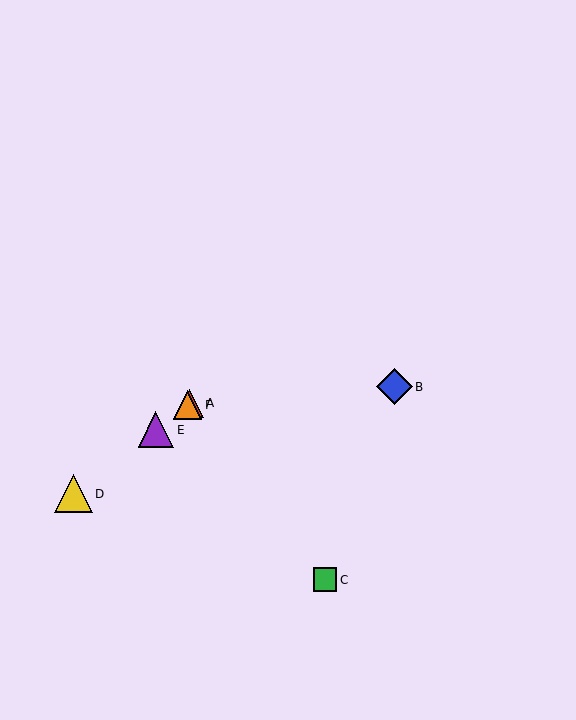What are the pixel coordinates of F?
Object F is at (187, 405).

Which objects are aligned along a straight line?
Objects A, D, E, F are aligned along a straight line.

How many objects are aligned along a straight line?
4 objects (A, D, E, F) are aligned along a straight line.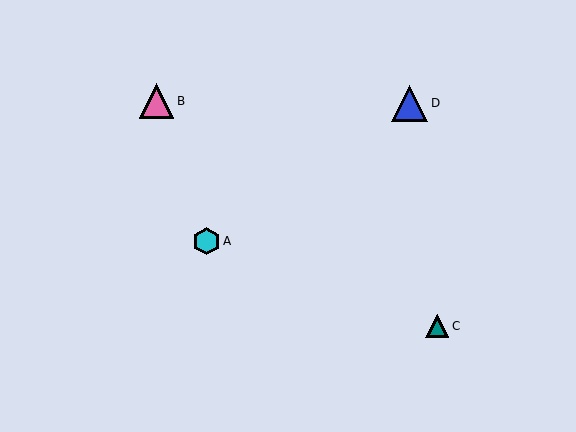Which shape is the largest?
The blue triangle (labeled D) is the largest.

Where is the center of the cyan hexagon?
The center of the cyan hexagon is at (206, 241).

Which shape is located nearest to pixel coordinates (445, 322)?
The teal triangle (labeled C) at (437, 326) is nearest to that location.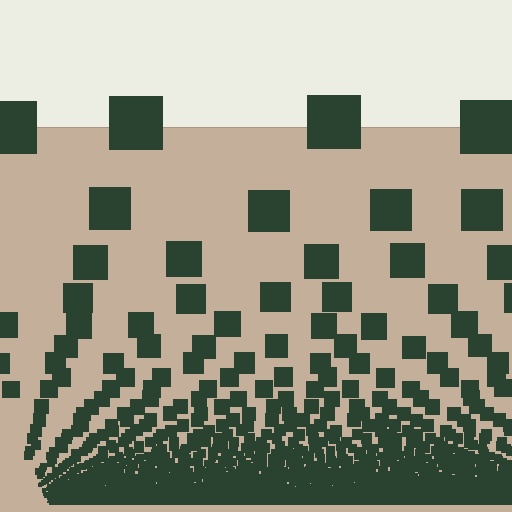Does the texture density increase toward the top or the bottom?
Density increases toward the bottom.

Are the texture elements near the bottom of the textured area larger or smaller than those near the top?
Smaller. The gradient is inverted — elements near the bottom are smaller and denser.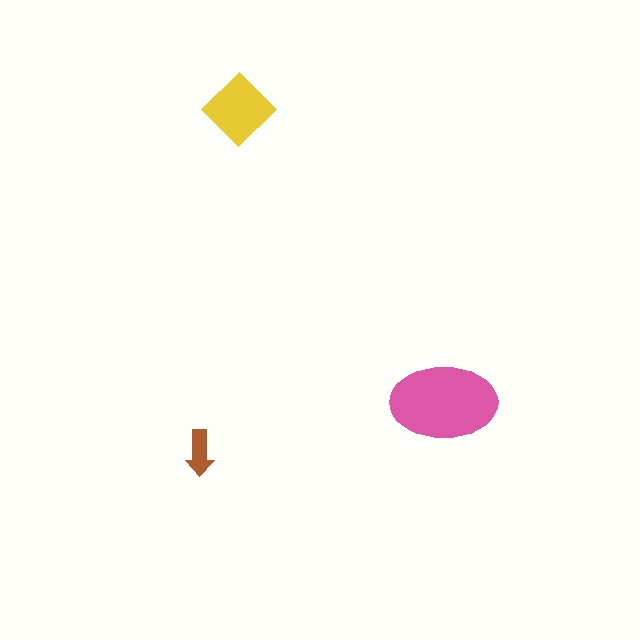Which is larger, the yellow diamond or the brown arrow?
The yellow diamond.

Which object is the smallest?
The brown arrow.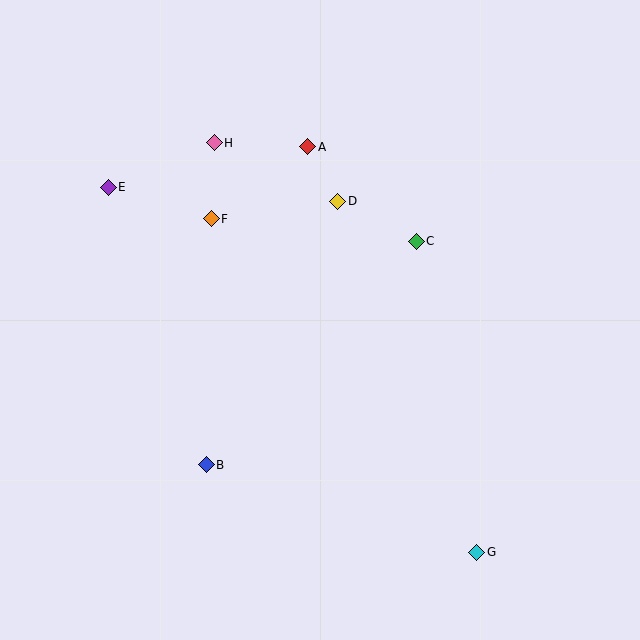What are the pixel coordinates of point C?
Point C is at (416, 241).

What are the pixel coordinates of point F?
Point F is at (211, 219).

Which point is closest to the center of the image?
Point D at (338, 202) is closest to the center.